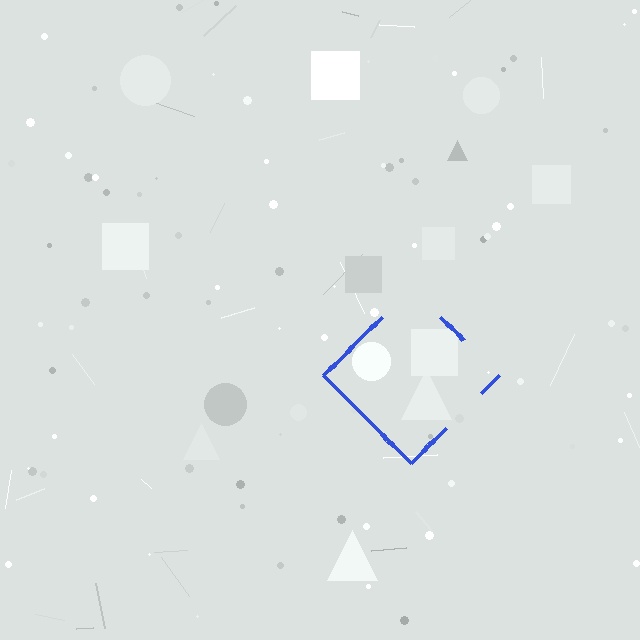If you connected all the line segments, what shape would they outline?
They would outline a diamond.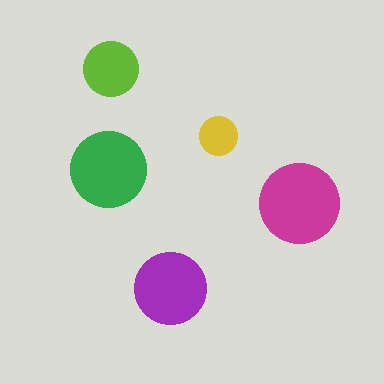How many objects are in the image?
There are 5 objects in the image.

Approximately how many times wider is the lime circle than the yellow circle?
About 1.5 times wider.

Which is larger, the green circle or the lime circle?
The green one.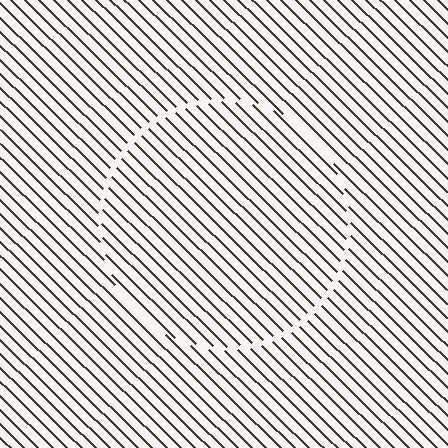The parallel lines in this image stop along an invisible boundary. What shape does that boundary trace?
An illusory circle. The interior of the shape contains the same grating, shifted by half a period — the contour is defined by the phase discontinuity where line-ends from the inner and outer gratings abut.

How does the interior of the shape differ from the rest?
The interior of the shape contains the same grating, shifted by half a period — the contour is defined by the phase discontinuity where line-ends from the inner and outer gratings abut.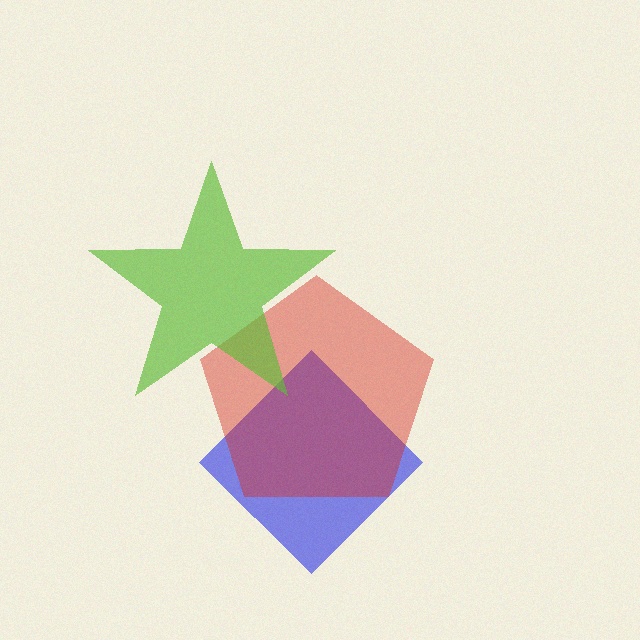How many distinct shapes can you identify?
There are 3 distinct shapes: a blue diamond, a red pentagon, a lime star.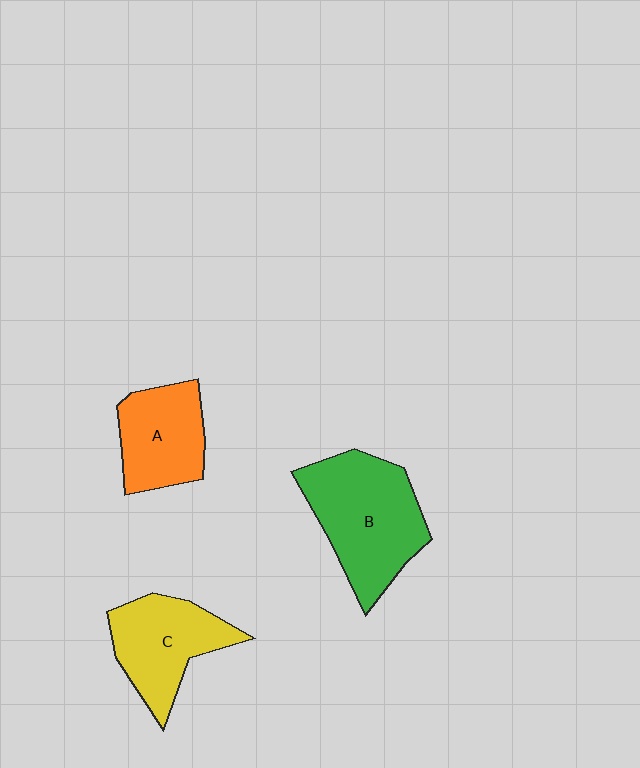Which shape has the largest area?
Shape B (green).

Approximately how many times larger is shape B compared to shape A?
Approximately 1.5 times.